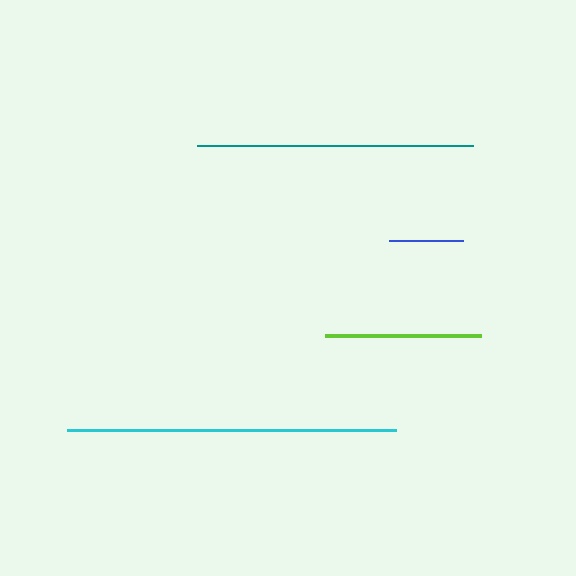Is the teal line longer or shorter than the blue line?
The teal line is longer than the blue line.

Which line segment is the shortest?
The blue line is the shortest at approximately 74 pixels.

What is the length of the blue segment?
The blue segment is approximately 74 pixels long.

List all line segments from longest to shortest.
From longest to shortest: cyan, teal, lime, blue.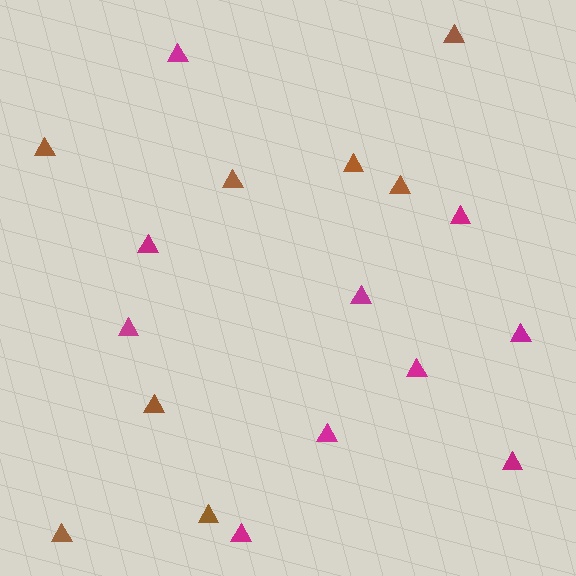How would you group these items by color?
There are 2 groups: one group of brown triangles (8) and one group of magenta triangles (10).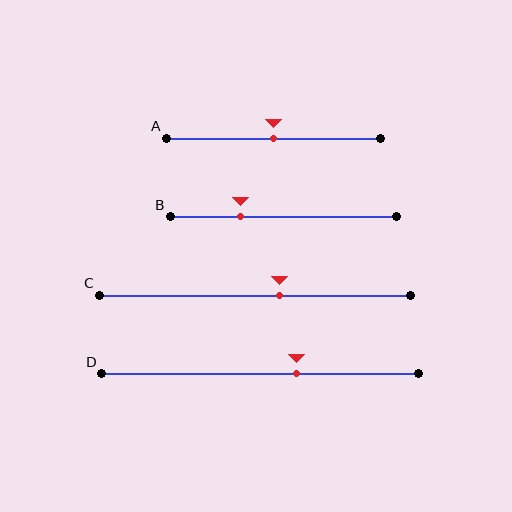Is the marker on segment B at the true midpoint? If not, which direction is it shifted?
No, the marker on segment B is shifted to the left by about 19% of the segment length.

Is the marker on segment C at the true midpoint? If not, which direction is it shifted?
No, the marker on segment C is shifted to the right by about 8% of the segment length.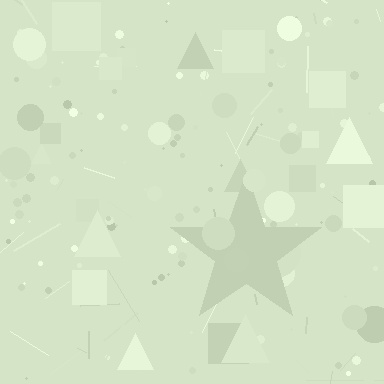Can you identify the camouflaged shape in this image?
The camouflaged shape is a star.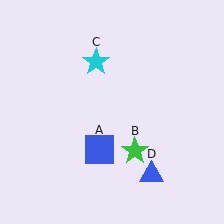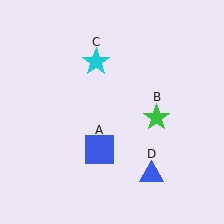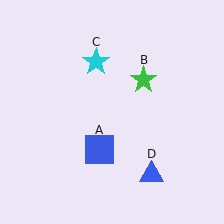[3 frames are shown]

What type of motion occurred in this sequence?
The green star (object B) rotated counterclockwise around the center of the scene.